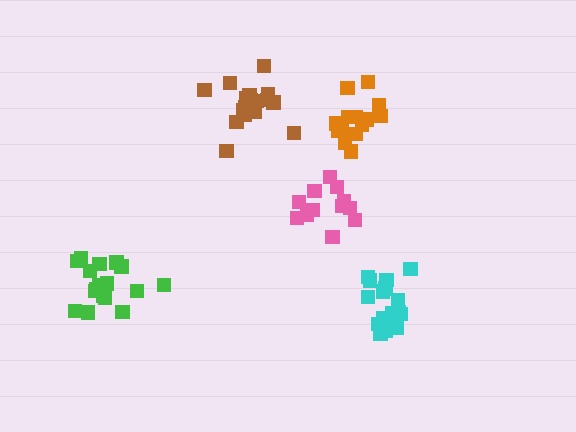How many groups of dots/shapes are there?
There are 5 groups.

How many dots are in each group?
Group 1: 12 dots, Group 2: 14 dots, Group 3: 18 dots, Group 4: 17 dots, Group 5: 17 dots (78 total).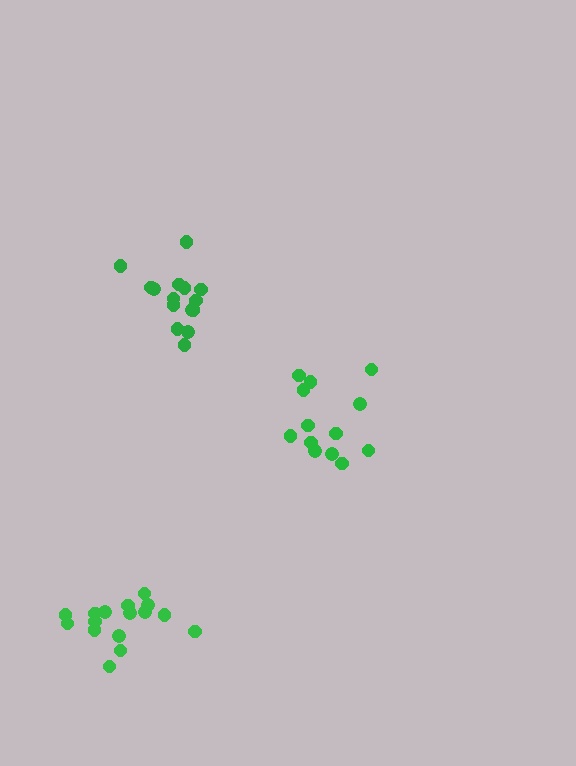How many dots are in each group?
Group 1: 16 dots, Group 2: 16 dots, Group 3: 13 dots (45 total).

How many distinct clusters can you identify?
There are 3 distinct clusters.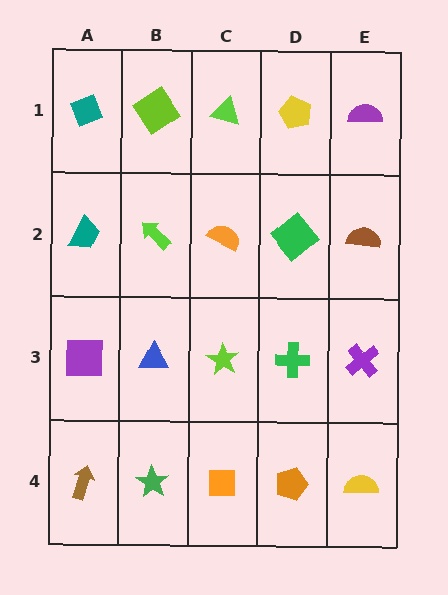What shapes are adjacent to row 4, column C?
A lime star (row 3, column C), a green star (row 4, column B), an orange pentagon (row 4, column D).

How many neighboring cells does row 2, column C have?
4.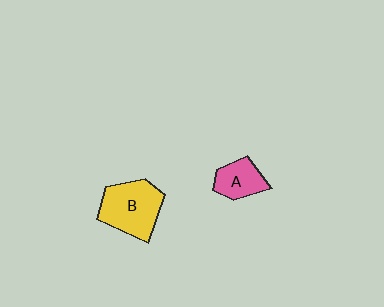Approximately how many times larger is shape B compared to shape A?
Approximately 1.8 times.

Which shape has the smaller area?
Shape A (pink).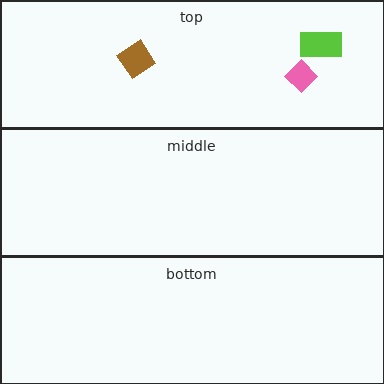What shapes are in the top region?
The brown diamond, the pink diamond, the lime rectangle.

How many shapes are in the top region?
3.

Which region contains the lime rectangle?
The top region.